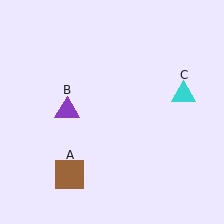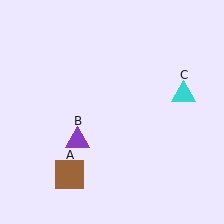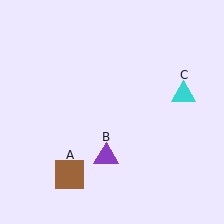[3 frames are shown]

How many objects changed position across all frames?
1 object changed position: purple triangle (object B).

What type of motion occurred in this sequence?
The purple triangle (object B) rotated counterclockwise around the center of the scene.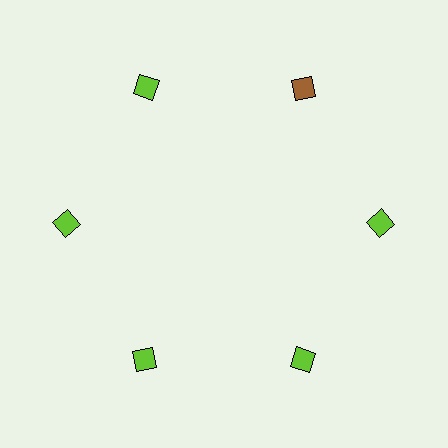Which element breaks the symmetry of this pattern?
The brown diamond at roughly the 1 o'clock position breaks the symmetry. All other shapes are lime diamonds.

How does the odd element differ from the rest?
It has a different color: brown instead of lime.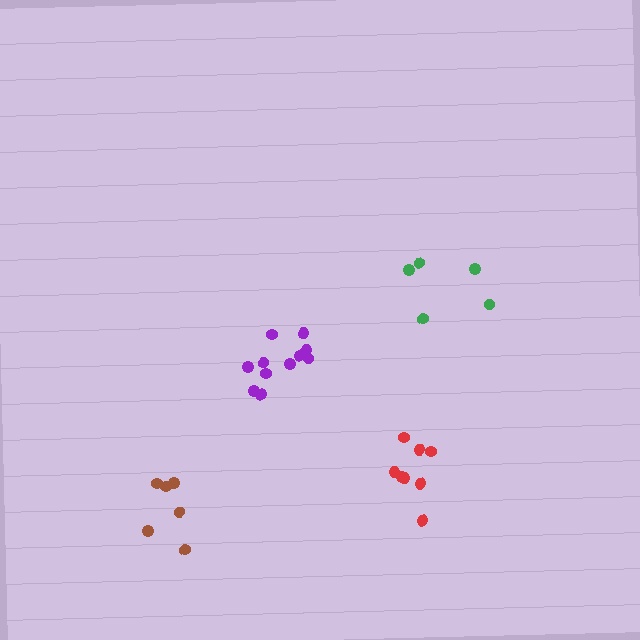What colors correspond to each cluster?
The clusters are colored: green, purple, red, brown.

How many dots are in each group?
Group 1: 5 dots, Group 2: 11 dots, Group 3: 8 dots, Group 4: 6 dots (30 total).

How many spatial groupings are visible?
There are 4 spatial groupings.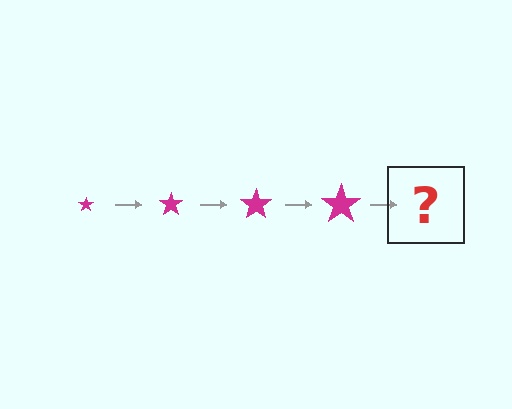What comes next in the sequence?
The next element should be a magenta star, larger than the previous one.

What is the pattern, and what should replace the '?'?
The pattern is that the star gets progressively larger each step. The '?' should be a magenta star, larger than the previous one.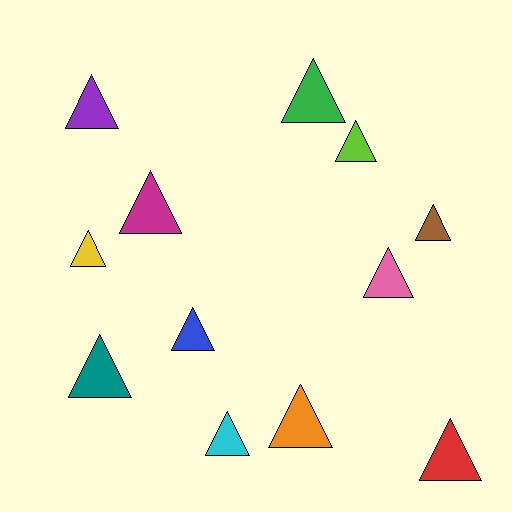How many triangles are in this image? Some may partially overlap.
There are 12 triangles.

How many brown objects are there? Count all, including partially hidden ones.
There is 1 brown object.